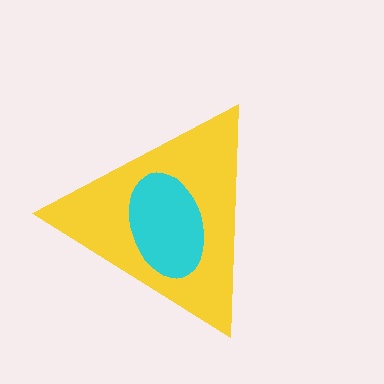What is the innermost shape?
The cyan ellipse.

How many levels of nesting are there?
2.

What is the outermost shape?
The yellow triangle.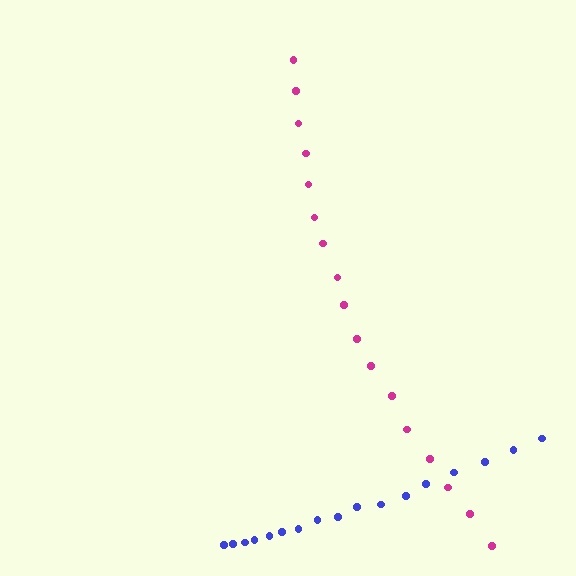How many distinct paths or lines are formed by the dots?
There are 2 distinct paths.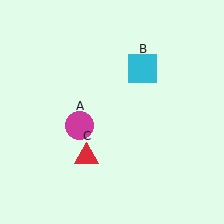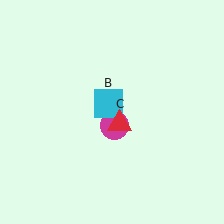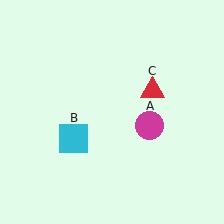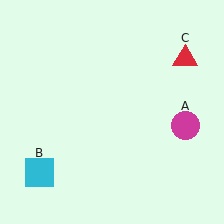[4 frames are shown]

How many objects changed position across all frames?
3 objects changed position: magenta circle (object A), cyan square (object B), red triangle (object C).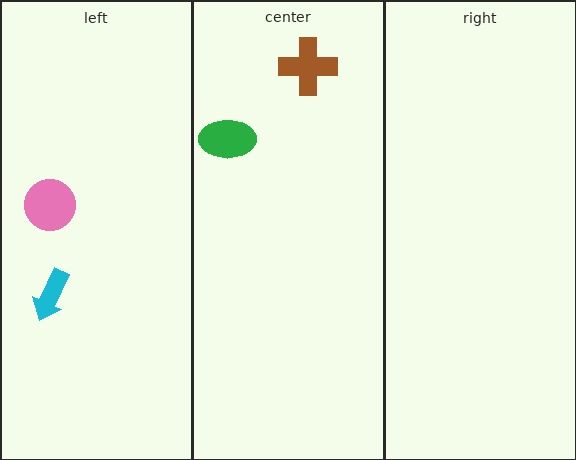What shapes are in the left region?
The pink circle, the cyan arrow.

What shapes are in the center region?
The green ellipse, the brown cross.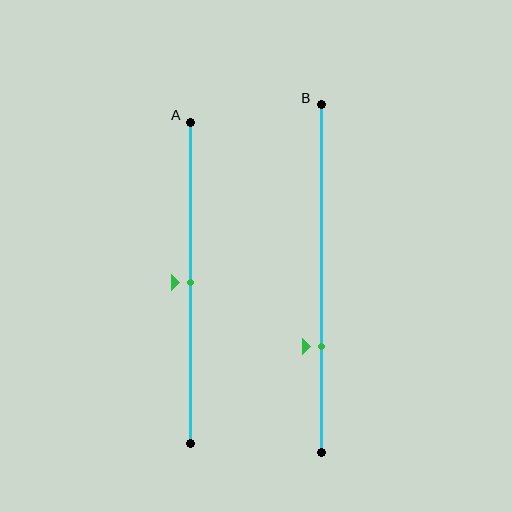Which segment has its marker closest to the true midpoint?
Segment A has its marker closest to the true midpoint.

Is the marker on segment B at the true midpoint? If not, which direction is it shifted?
No, the marker on segment B is shifted downward by about 19% of the segment length.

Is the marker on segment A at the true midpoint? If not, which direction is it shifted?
Yes, the marker on segment A is at the true midpoint.